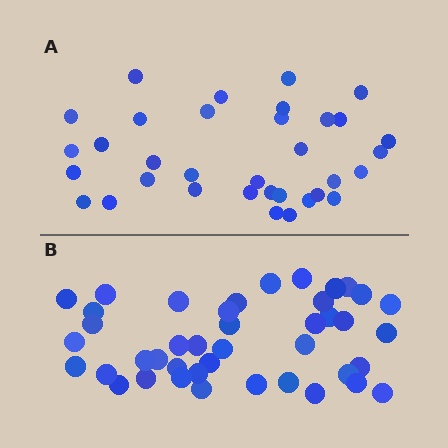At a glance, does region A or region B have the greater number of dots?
Region B (the bottom region) has more dots.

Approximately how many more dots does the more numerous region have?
Region B has roughly 8 or so more dots than region A.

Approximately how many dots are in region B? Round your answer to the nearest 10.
About 40 dots. (The exact count is 42, which rounds to 40.)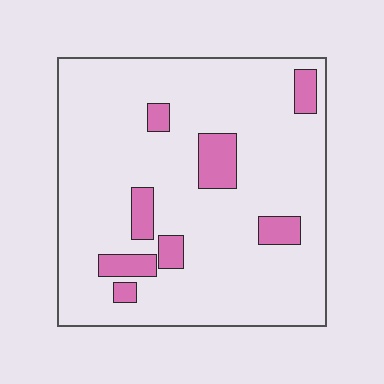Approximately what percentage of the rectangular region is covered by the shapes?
Approximately 10%.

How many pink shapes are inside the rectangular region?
8.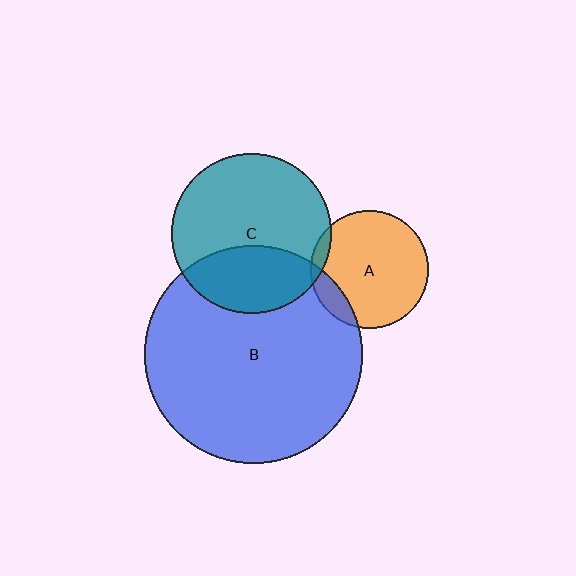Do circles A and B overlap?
Yes.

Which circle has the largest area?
Circle B (blue).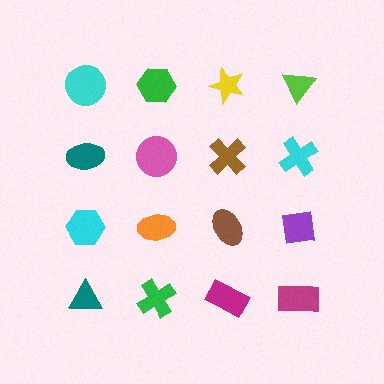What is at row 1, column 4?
A lime triangle.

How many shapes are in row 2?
4 shapes.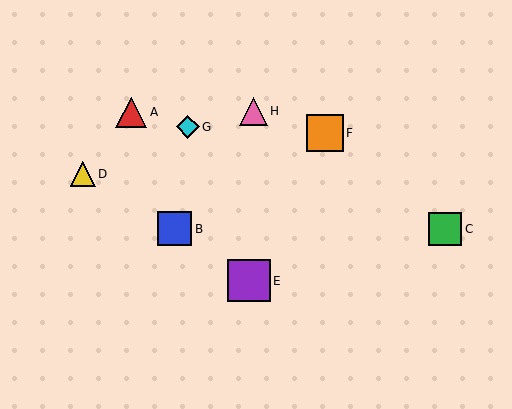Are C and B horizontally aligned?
Yes, both are at y≈229.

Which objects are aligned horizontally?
Objects B, C are aligned horizontally.